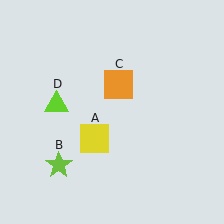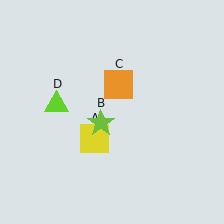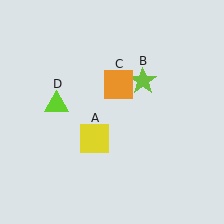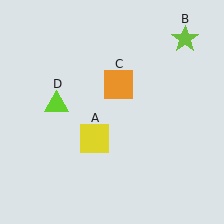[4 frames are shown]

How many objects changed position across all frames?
1 object changed position: lime star (object B).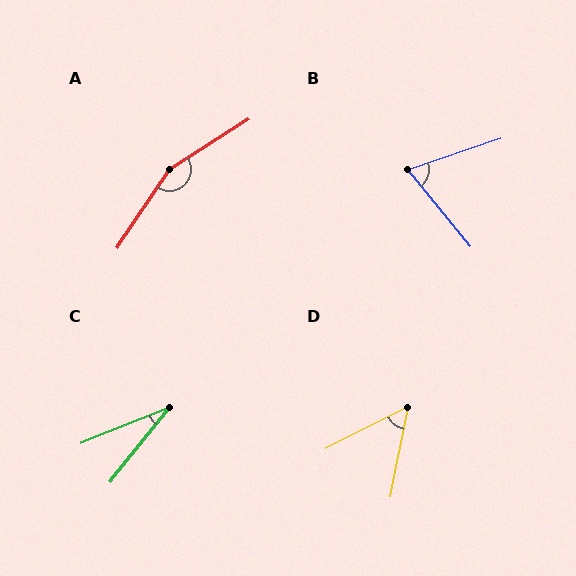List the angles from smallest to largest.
C (29°), D (52°), B (69°), A (156°).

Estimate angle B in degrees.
Approximately 69 degrees.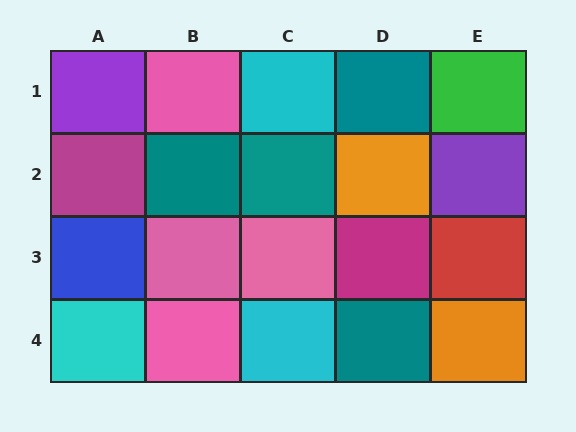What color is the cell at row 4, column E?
Orange.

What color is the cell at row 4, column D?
Teal.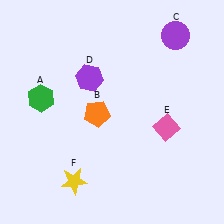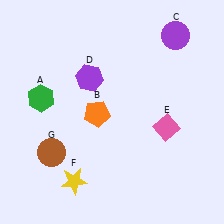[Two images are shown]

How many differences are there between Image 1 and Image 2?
There is 1 difference between the two images.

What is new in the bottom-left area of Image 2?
A brown circle (G) was added in the bottom-left area of Image 2.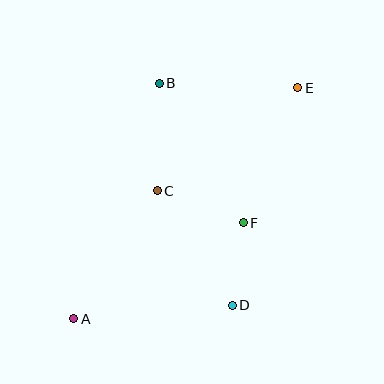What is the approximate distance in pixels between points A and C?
The distance between A and C is approximately 153 pixels.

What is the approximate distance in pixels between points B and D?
The distance between B and D is approximately 234 pixels.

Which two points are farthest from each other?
Points A and E are farthest from each other.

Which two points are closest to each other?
Points D and F are closest to each other.